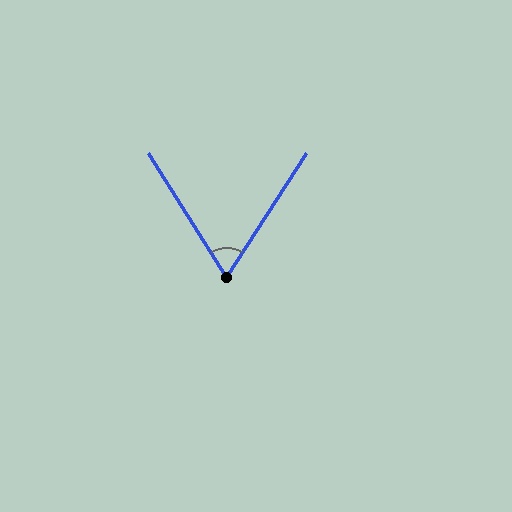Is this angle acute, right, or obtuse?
It is acute.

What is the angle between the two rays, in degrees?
Approximately 65 degrees.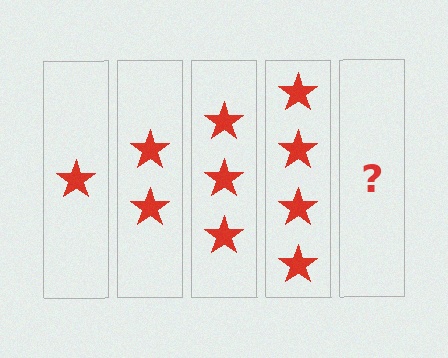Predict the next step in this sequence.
The next step is 5 stars.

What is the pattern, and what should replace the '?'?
The pattern is that each step adds one more star. The '?' should be 5 stars.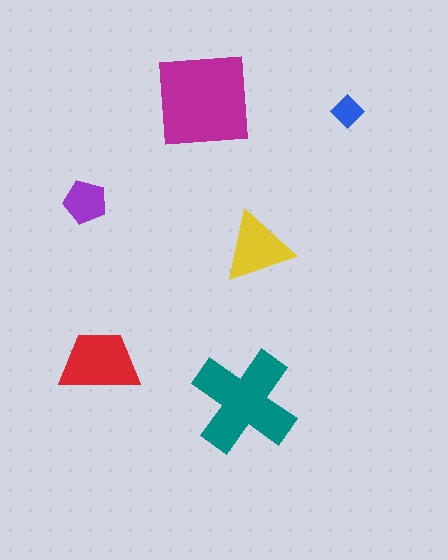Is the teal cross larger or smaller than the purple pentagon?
Larger.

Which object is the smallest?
The blue diamond.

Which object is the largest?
The magenta square.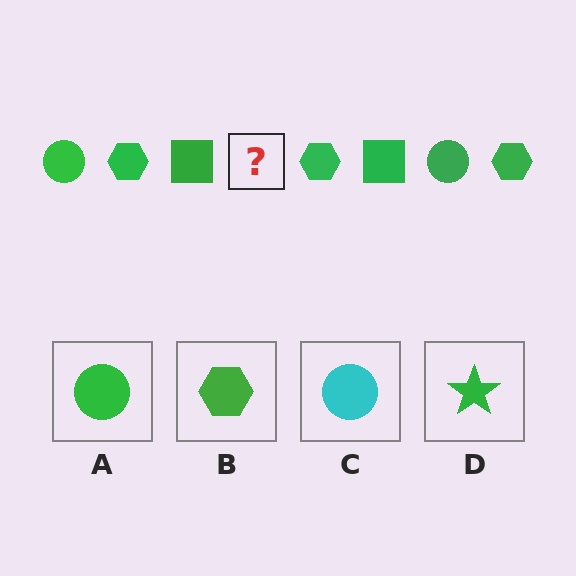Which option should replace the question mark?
Option A.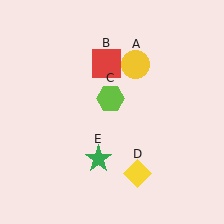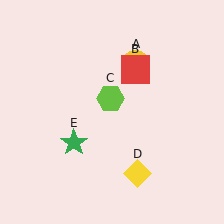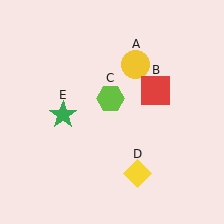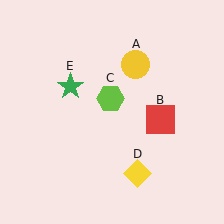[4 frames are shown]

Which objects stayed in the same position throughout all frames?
Yellow circle (object A) and lime hexagon (object C) and yellow diamond (object D) remained stationary.